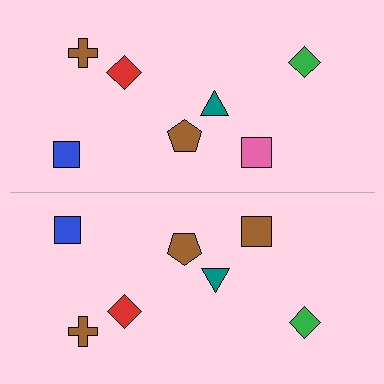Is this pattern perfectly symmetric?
No, the pattern is not perfectly symmetric. The brown square on the bottom side breaks the symmetry — its mirror counterpart is pink.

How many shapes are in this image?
There are 14 shapes in this image.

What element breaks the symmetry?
The brown square on the bottom side breaks the symmetry — its mirror counterpart is pink.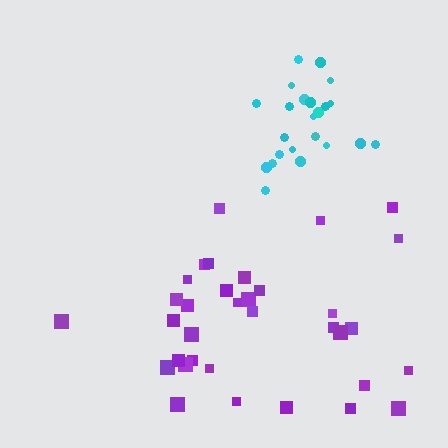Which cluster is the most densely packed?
Cyan.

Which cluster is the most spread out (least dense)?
Purple.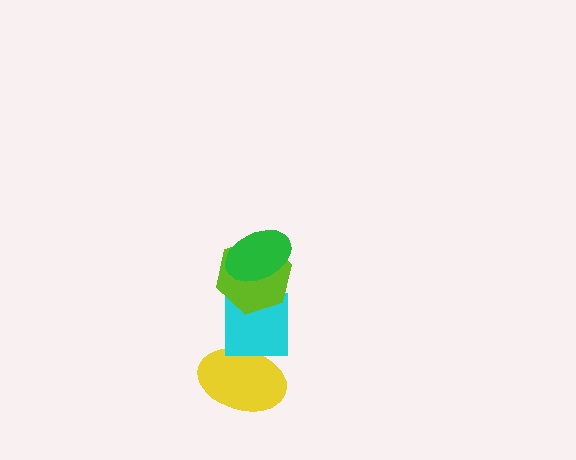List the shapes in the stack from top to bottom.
From top to bottom: the green ellipse, the lime hexagon, the cyan square, the yellow ellipse.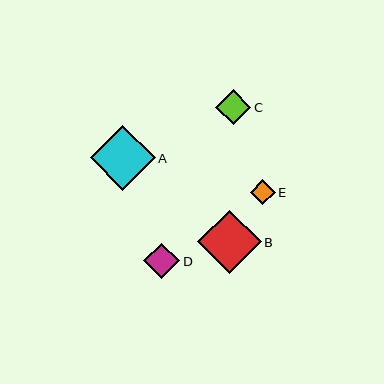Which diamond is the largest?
Diamond A is the largest with a size of approximately 65 pixels.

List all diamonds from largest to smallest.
From largest to smallest: A, B, D, C, E.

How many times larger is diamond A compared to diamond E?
Diamond A is approximately 2.6 times the size of diamond E.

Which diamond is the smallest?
Diamond E is the smallest with a size of approximately 25 pixels.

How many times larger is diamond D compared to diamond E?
Diamond D is approximately 1.4 times the size of diamond E.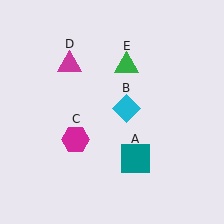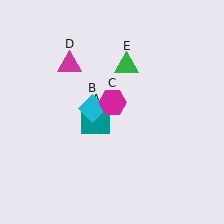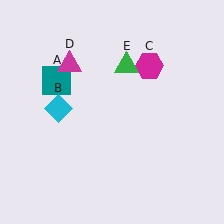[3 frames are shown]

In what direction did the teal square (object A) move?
The teal square (object A) moved up and to the left.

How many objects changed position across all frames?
3 objects changed position: teal square (object A), cyan diamond (object B), magenta hexagon (object C).